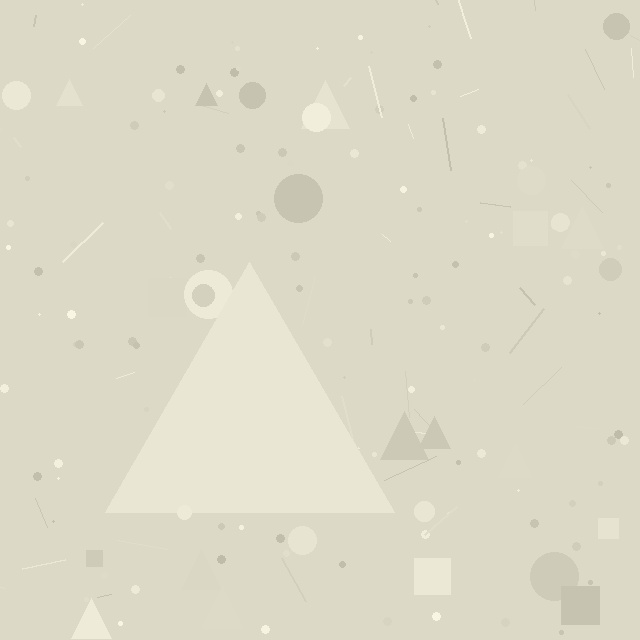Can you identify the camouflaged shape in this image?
The camouflaged shape is a triangle.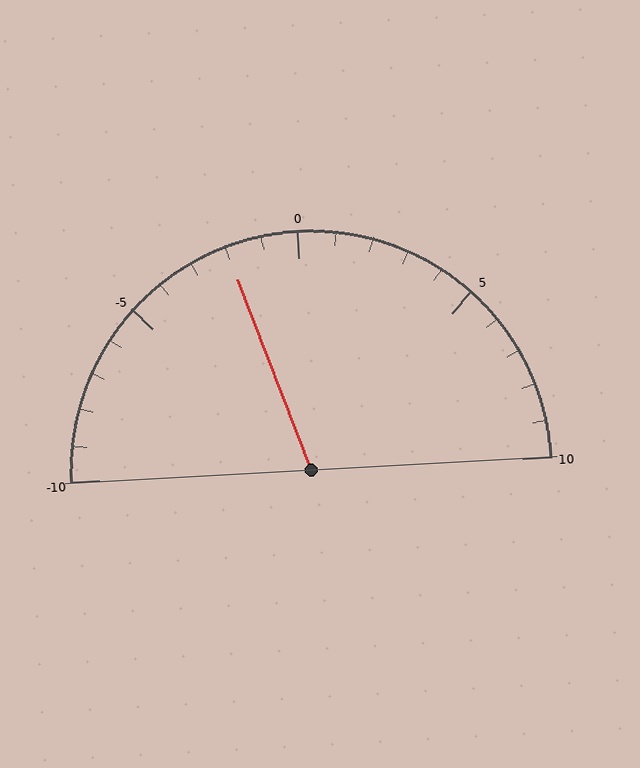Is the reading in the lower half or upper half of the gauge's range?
The reading is in the lower half of the range (-10 to 10).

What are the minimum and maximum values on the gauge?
The gauge ranges from -10 to 10.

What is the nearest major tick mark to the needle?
The nearest major tick mark is 0.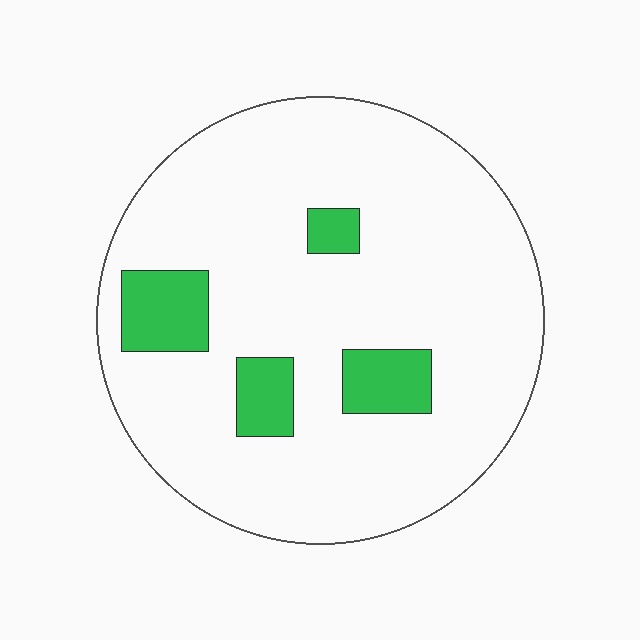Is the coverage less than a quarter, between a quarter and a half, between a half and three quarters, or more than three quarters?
Less than a quarter.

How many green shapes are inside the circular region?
4.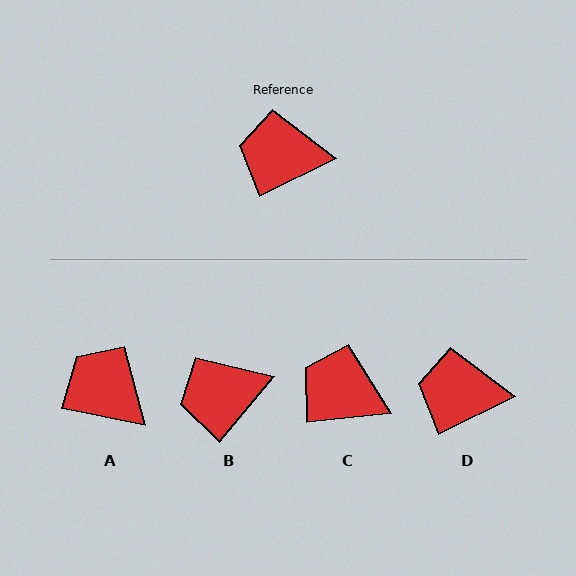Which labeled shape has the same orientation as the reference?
D.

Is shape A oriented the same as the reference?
No, it is off by about 38 degrees.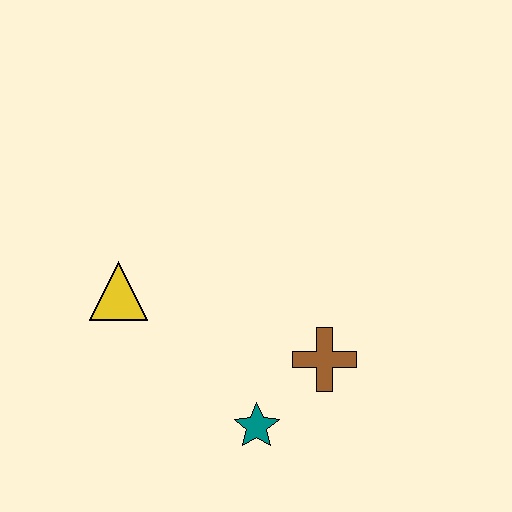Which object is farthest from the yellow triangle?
The brown cross is farthest from the yellow triangle.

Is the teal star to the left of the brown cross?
Yes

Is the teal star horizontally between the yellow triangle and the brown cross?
Yes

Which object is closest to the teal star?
The brown cross is closest to the teal star.